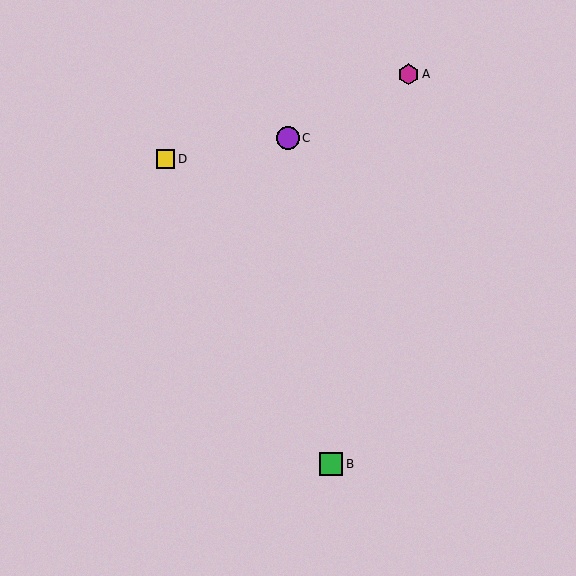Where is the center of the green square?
The center of the green square is at (331, 464).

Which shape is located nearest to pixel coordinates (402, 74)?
The magenta hexagon (labeled A) at (409, 74) is nearest to that location.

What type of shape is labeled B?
Shape B is a green square.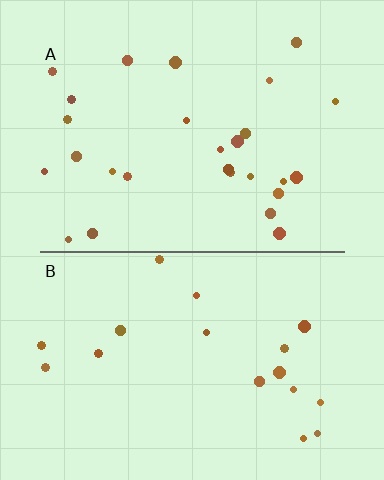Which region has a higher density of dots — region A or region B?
A (the top).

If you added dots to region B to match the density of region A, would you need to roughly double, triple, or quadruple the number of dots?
Approximately double.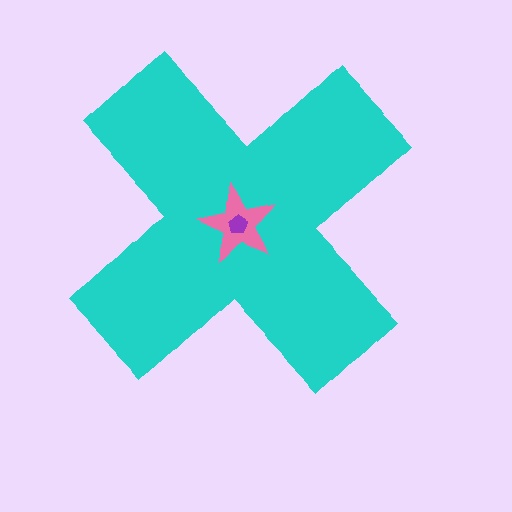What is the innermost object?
The purple pentagon.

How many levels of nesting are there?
3.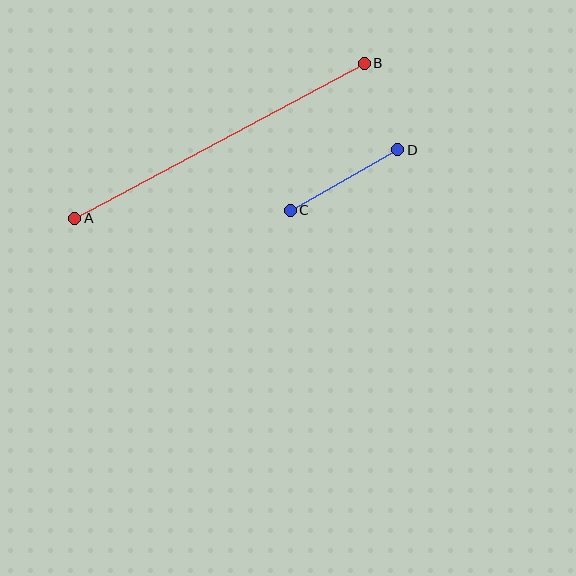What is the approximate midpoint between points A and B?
The midpoint is at approximately (220, 141) pixels.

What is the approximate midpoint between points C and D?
The midpoint is at approximately (344, 180) pixels.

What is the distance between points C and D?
The distance is approximately 124 pixels.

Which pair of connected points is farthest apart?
Points A and B are farthest apart.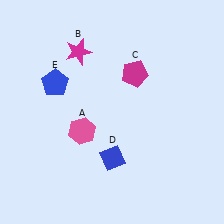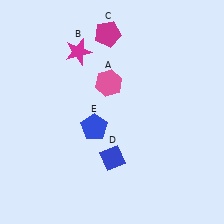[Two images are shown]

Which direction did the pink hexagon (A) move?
The pink hexagon (A) moved up.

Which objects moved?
The objects that moved are: the pink hexagon (A), the magenta pentagon (C), the blue pentagon (E).